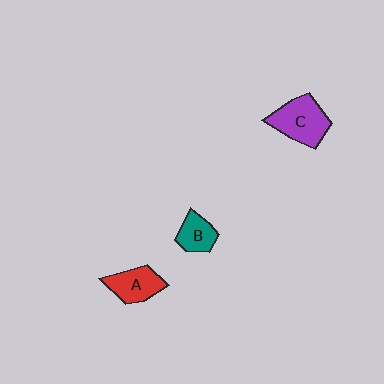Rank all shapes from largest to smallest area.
From largest to smallest: C (purple), A (red), B (teal).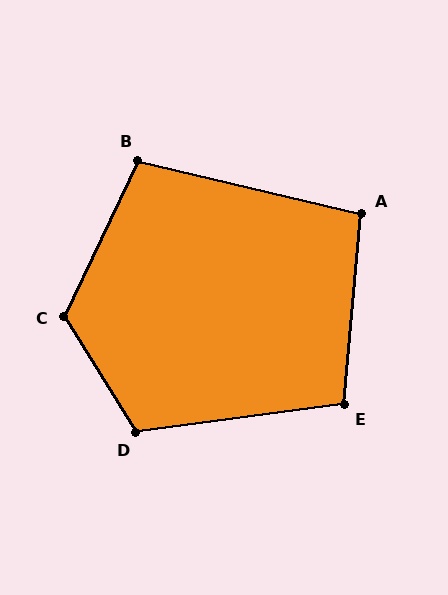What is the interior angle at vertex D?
Approximately 114 degrees (obtuse).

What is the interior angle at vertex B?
Approximately 102 degrees (obtuse).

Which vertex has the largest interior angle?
C, at approximately 123 degrees.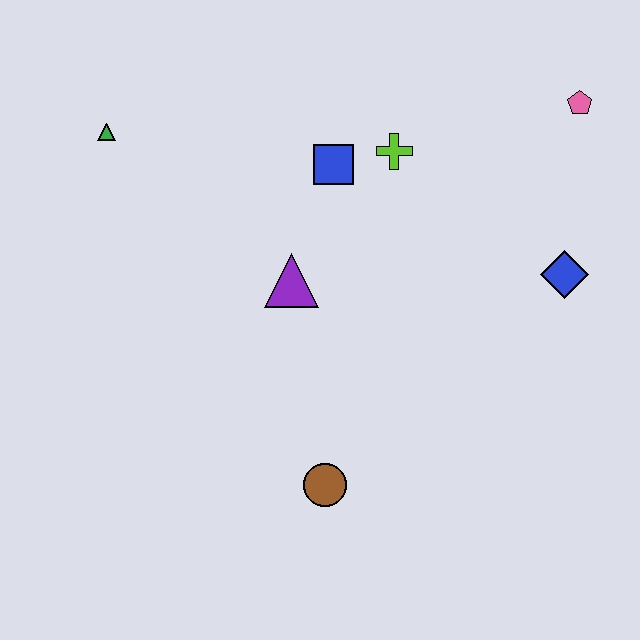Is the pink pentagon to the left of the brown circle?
No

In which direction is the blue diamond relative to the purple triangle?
The blue diamond is to the right of the purple triangle.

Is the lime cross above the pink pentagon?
No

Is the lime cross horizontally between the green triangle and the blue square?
No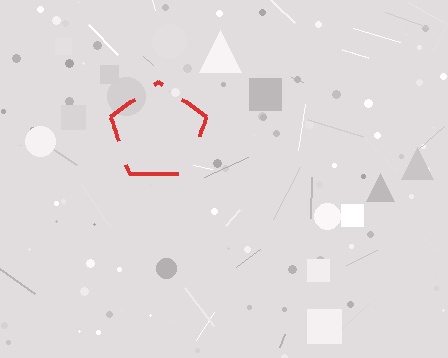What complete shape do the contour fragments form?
The contour fragments form a pentagon.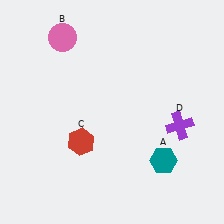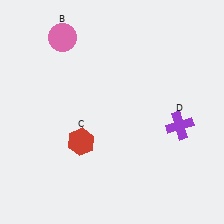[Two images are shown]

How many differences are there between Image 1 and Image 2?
There is 1 difference between the two images.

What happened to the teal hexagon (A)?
The teal hexagon (A) was removed in Image 2. It was in the bottom-right area of Image 1.